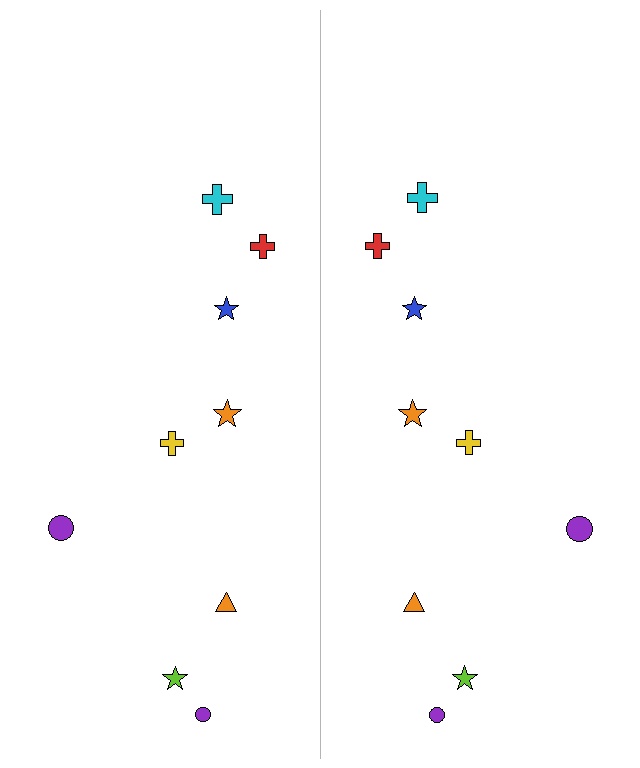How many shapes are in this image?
There are 18 shapes in this image.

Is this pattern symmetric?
Yes, this pattern has bilateral (reflection) symmetry.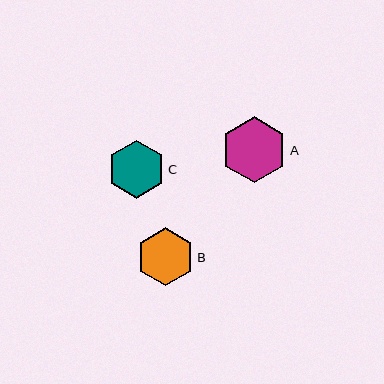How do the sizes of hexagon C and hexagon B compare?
Hexagon C and hexagon B are approximately the same size.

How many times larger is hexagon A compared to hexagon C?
Hexagon A is approximately 1.1 times the size of hexagon C.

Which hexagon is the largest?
Hexagon A is the largest with a size of approximately 66 pixels.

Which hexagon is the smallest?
Hexagon B is the smallest with a size of approximately 57 pixels.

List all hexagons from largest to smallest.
From largest to smallest: A, C, B.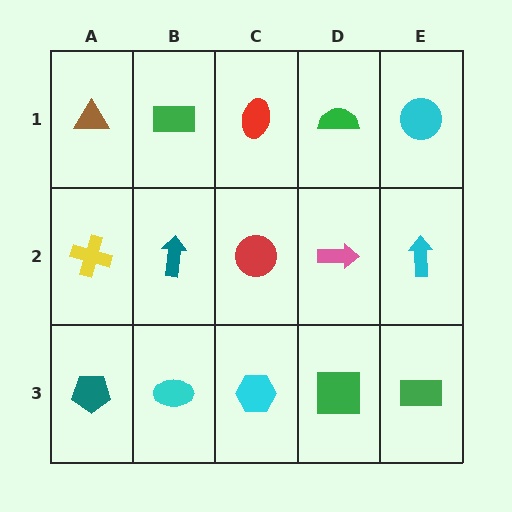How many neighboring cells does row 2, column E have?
3.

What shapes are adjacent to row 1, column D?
A pink arrow (row 2, column D), a red ellipse (row 1, column C), a cyan circle (row 1, column E).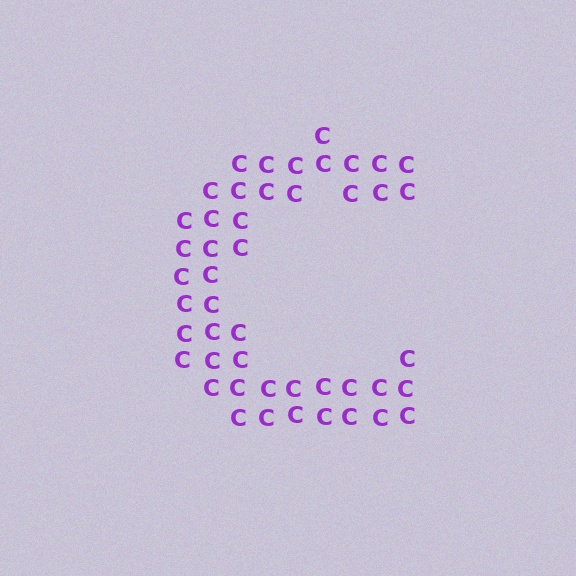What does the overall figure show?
The overall figure shows the letter C.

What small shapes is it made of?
It is made of small letter C's.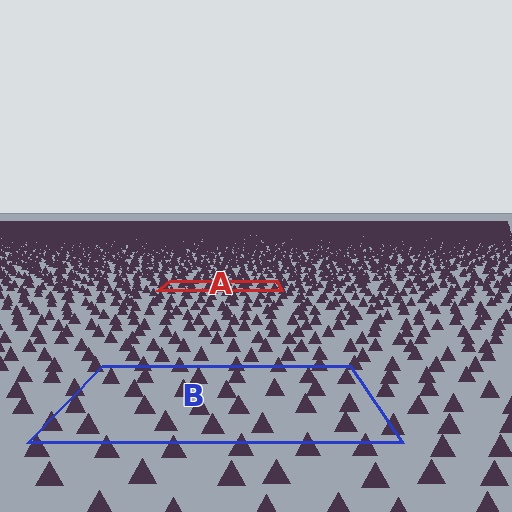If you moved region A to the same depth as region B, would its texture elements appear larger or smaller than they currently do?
They would appear larger. At a closer depth, the same texture elements are projected at a bigger on-screen size.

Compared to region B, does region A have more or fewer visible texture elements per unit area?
Region A has more texture elements per unit area — they are packed more densely because it is farther away.